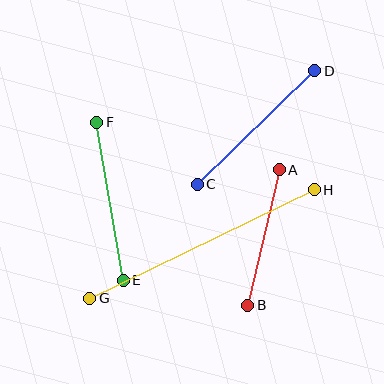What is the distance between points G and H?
The distance is approximately 249 pixels.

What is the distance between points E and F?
The distance is approximately 160 pixels.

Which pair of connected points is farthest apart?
Points G and H are farthest apart.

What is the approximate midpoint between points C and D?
The midpoint is at approximately (256, 128) pixels.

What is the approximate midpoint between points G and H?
The midpoint is at approximately (202, 244) pixels.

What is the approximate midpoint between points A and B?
The midpoint is at approximately (263, 237) pixels.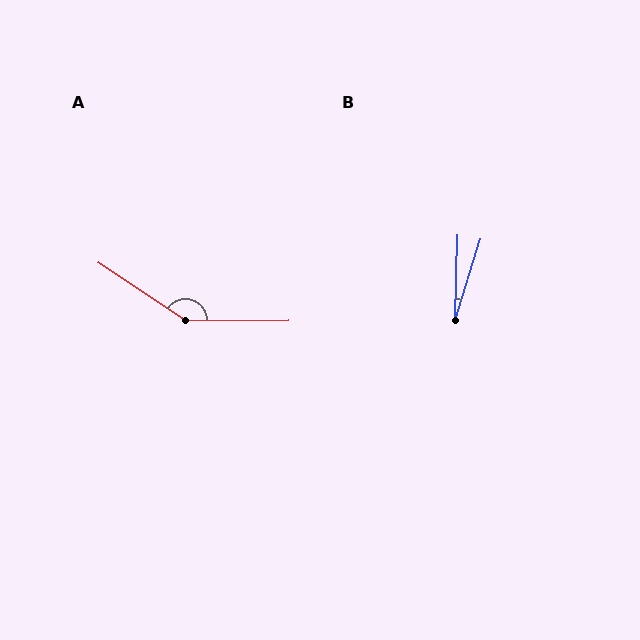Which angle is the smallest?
B, at approximately 16 degrees.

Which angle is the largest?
A, at approximately 146 degrees.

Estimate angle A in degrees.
Approximately 146 degrees.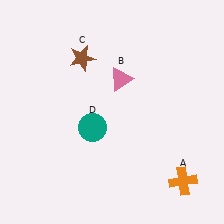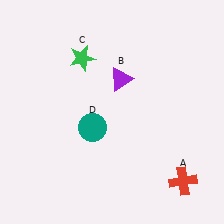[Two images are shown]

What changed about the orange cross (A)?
In Image 1, A is orange. In Image 2, it changed to red.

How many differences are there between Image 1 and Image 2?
There are 3 differences between the two images.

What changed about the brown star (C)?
In Image 1, C is brown. In Image 2, it changed to green.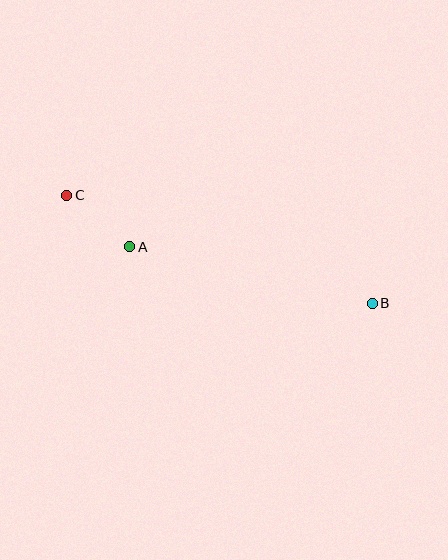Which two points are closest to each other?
Points A and C are closest to each other.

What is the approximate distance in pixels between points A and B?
The distance between A and B is approximately 248 pixels.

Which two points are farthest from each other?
Points B and C are farthest from each other.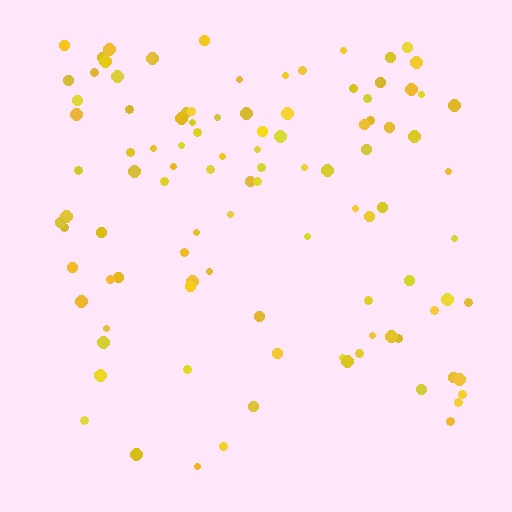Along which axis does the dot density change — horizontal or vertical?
Vertical.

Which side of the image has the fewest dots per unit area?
The bottom.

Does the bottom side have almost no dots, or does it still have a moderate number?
Still a moderate number, just noticeably fewer than the top.